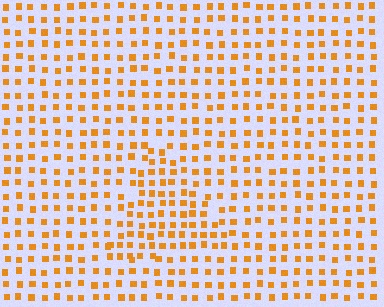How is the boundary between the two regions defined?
The boundary is defined by a change in element density (approximately 1.5x ratio). All elements are the same color, size, and shape.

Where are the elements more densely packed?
The elements are more densely packed inside the triangle boundary.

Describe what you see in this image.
The image contains small orange elements arranged at two different densities. A triangle-shaped region is visible where the elements are more densely packed than the surrounding area.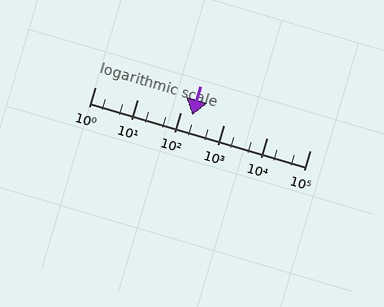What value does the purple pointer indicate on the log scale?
The pointer indicates approximately 180.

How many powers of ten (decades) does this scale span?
The scale spans 5 decades, from 1 to 100000.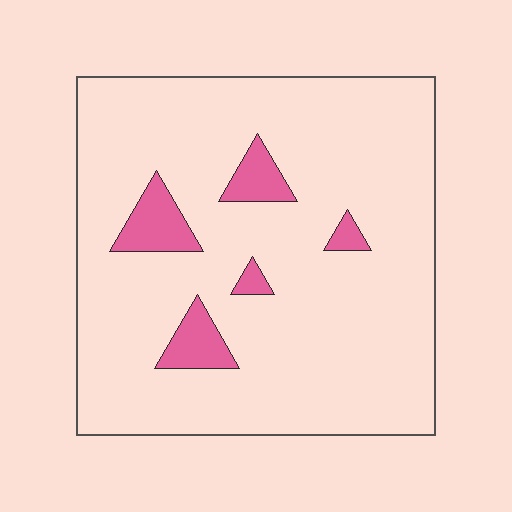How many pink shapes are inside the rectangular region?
5.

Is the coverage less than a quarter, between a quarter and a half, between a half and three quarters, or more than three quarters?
Less than a quarter.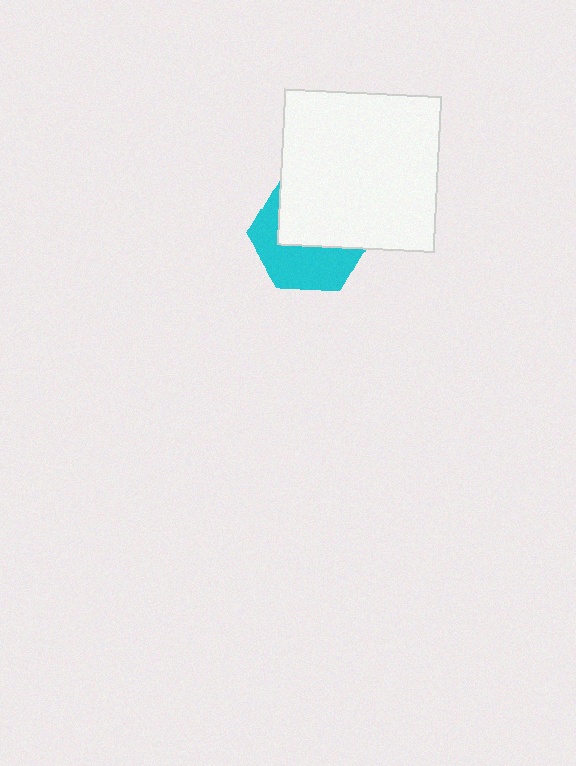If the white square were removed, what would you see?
You would see the complete cyan hexagon.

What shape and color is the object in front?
The object in front is a white square.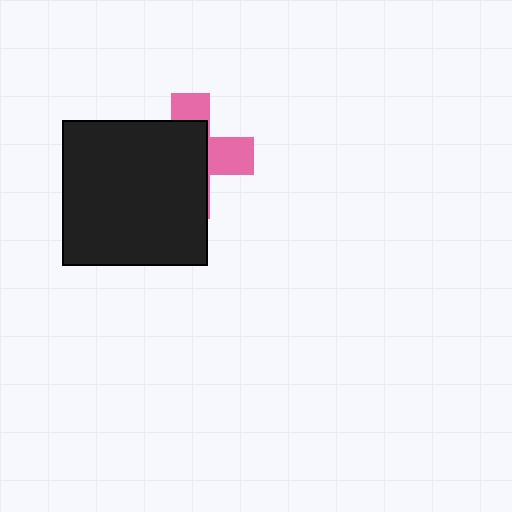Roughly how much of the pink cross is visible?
A small part of it is visible (roughly 35%).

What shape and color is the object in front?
The object in front is a black square.